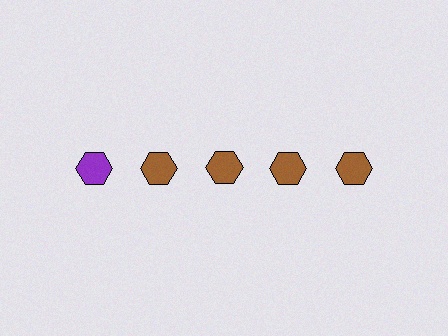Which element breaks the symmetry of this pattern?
The purple hexagon in the top row, leftmost column breaks the symmetry. All other shapes are brown hexagons.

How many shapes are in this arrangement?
There are 5 shapes arranged in a grid pattern.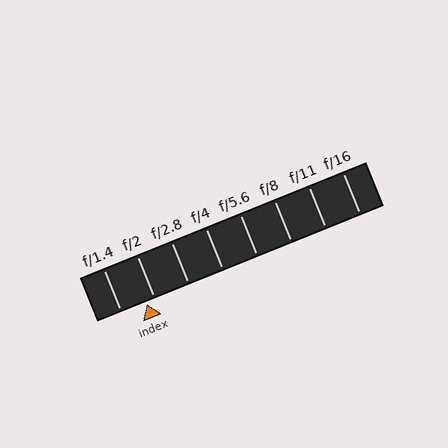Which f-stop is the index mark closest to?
The index mark is closest to f/2.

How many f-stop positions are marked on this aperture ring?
There are 8 f-stop positions marked.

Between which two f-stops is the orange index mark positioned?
The index mark is between f/1.4 and f/2.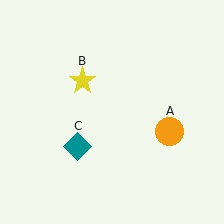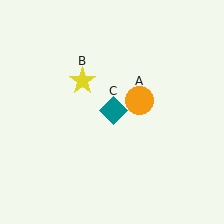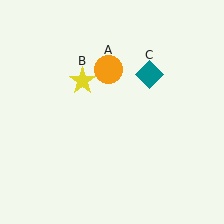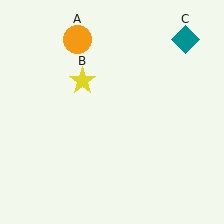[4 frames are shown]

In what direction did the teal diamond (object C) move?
The teal diamond (object C) moved up and to the right.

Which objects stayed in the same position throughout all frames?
Yellow star (object B) remained stationary.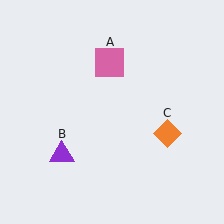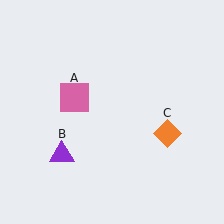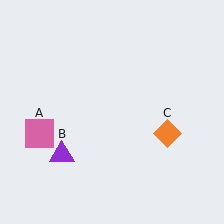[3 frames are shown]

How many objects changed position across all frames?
1 object changed position: pink square (object A).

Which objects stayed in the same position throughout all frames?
Purple triangle (object B) and orange diamond (object C) remained stationary.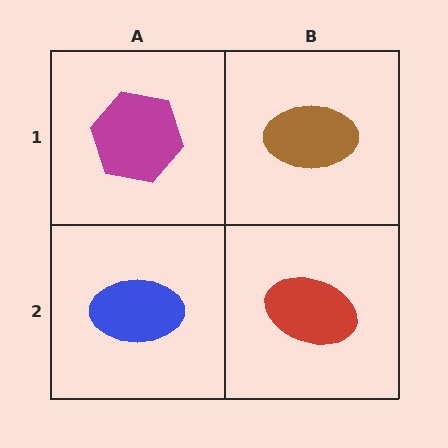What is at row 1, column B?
A brown ellipse.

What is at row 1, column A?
A magenta hexagon.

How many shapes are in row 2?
2 shapes.